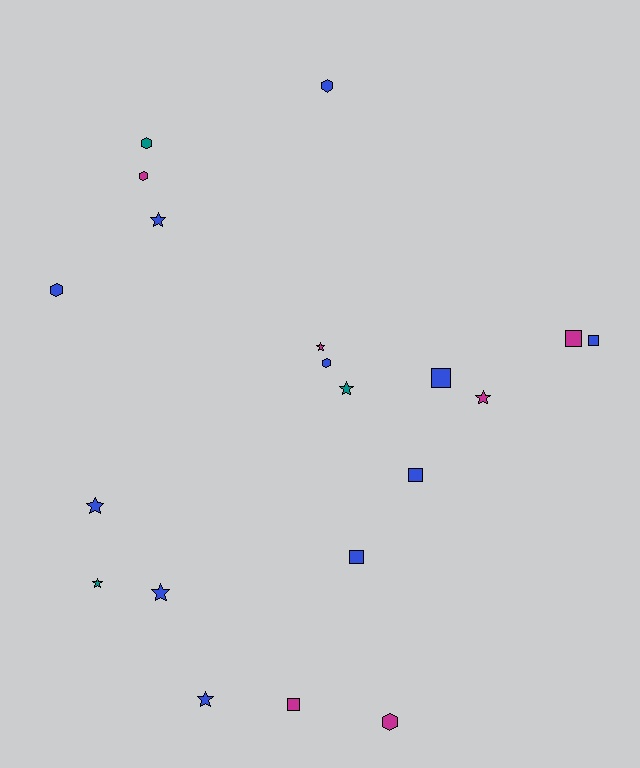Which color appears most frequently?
Blue, with 11 objects.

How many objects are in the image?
There are 20 objects.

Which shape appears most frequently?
Star, with 8 objects.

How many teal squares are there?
There are no teal squares.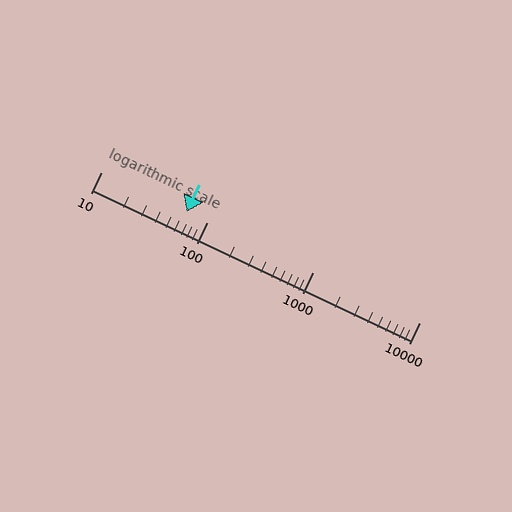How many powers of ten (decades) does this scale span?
The scale spans 3 decades, from 10 to 10000.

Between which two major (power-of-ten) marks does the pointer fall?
The pointer is between 10 and 100.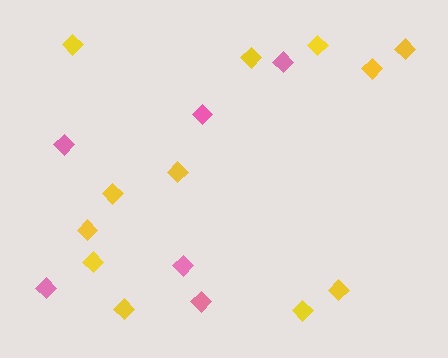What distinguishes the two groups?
There are 2 groups: one group of pink diamonds (6) and one group of yellow diamonds (12).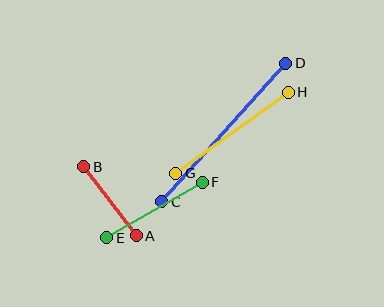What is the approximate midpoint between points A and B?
The midpoint is at approximately (110, 201) pixels.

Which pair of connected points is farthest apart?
Points C and D are farthest apart.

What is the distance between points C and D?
The distance is approximately 186 pixels.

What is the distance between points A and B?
The distance is approximately 87 pixels.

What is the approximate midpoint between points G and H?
The midpoint is at approximately (232, 133) pixels.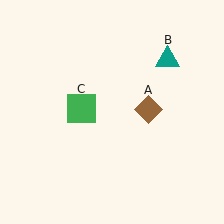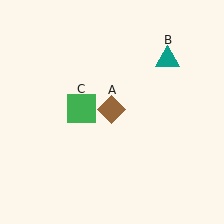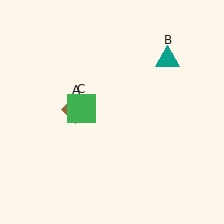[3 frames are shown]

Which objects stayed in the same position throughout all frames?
Teal triangle (object B) and green square (object C) remained stationary.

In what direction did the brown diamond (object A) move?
The brown diamond (object A) moved left.